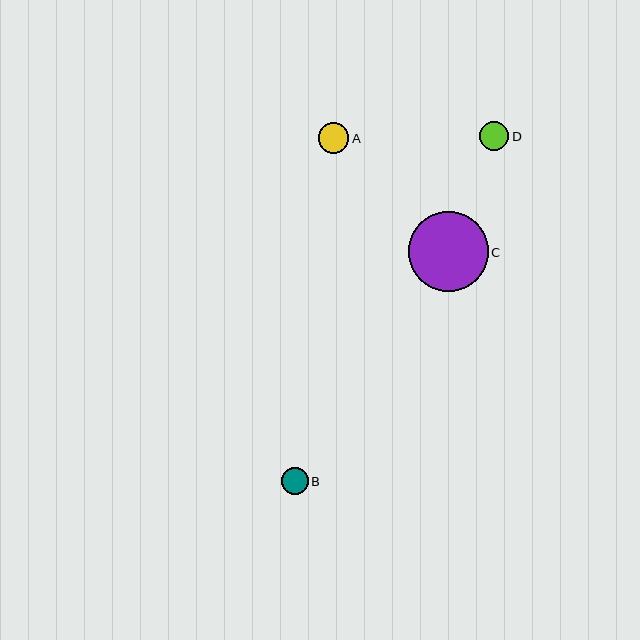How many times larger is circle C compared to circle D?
Circle C is approximately 2.8 times the size of circle D.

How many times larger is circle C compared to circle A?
Circle C is approximately 2.6 times the size of circle A.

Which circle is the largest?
Circle C is the largest with a size of approximately 80 pixels.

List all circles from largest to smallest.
From largest to smallest: C, A, D, B.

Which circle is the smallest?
Circle B is the smallest with a size of approximately 27 pixels.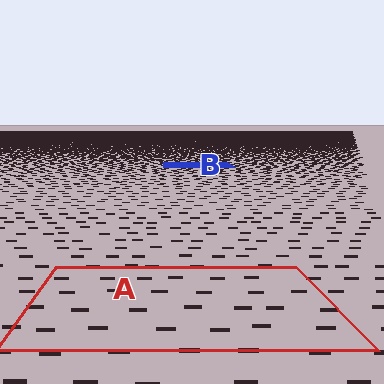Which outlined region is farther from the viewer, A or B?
Region B is farther from the viewer — the texture elements inside it appear smaller and more densely packed.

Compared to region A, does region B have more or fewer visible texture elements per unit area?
Region B has more texture elements per unit area — they are packed more densely because it is farther away.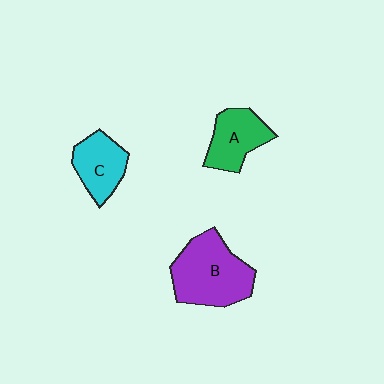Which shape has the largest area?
Shape B (purple).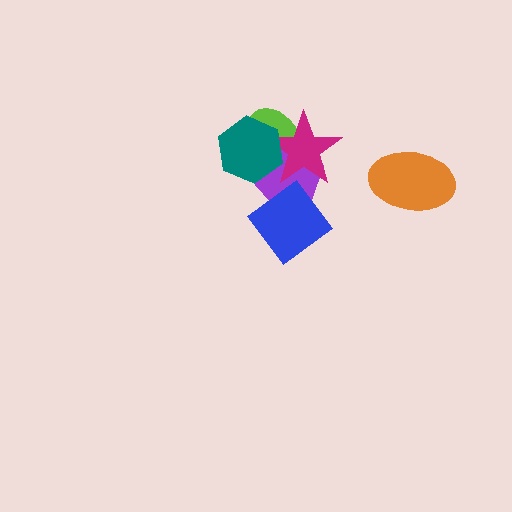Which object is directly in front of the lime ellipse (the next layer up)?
The purple hexagon is directly in front of the lime ellipse.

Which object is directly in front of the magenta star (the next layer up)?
The blue diamond is directly in front of the magenta star.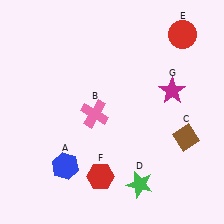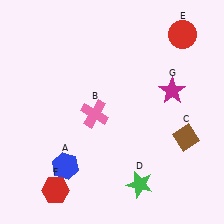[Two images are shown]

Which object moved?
The red hexagon (F) moved left.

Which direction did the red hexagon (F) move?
The red hexagon (F) moved left.